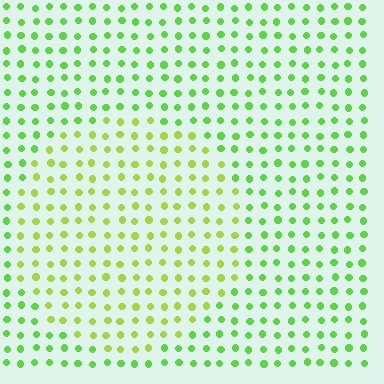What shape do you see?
I see a circle.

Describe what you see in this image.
The image is filled with small lime elements in a uniform arrangement. A circle-shaped region is visible where the elements are tinted to a slightly different hue, forming a subtle color boundary.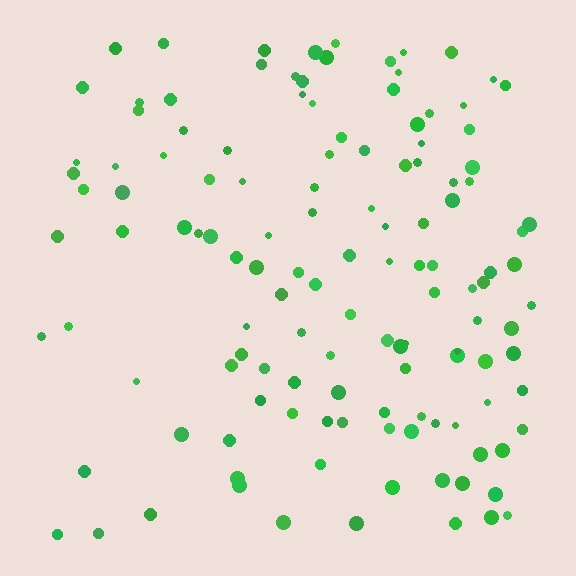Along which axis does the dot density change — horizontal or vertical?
Horizontal.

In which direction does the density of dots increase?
From left to right, with the right side densest.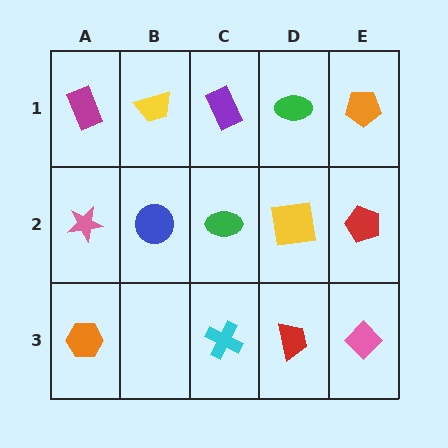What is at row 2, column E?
A red pentagon.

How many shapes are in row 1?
5 shapes.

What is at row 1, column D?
A green ellipse.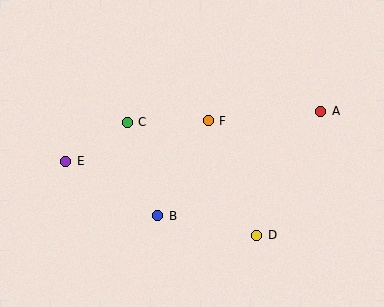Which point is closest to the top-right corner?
Point A is closest to the top-right corner.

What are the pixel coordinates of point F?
Point F is at (208, 121).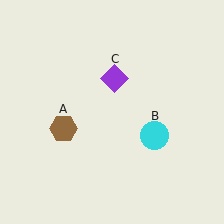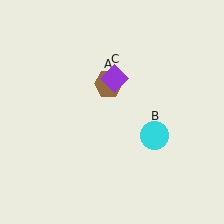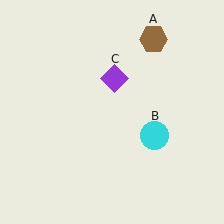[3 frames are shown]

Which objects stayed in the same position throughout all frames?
Cyan circle (object B) and purple diamond (object C) remained stationary.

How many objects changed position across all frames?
1 object changed position: brown hexagon (object A).